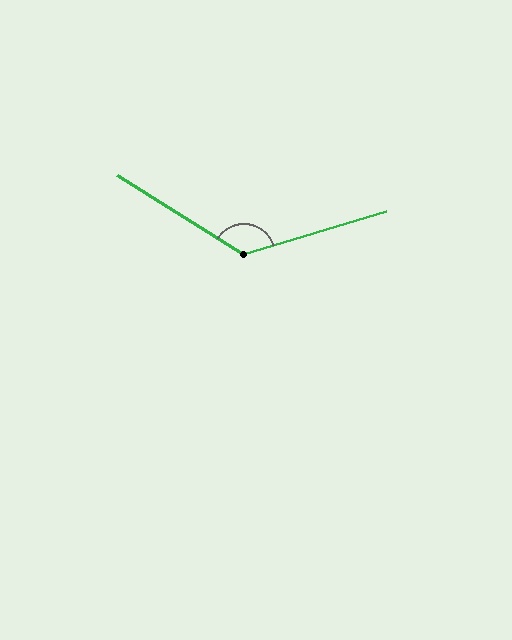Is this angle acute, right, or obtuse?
It is obtuse.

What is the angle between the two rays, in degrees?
Approximately 131 degrees.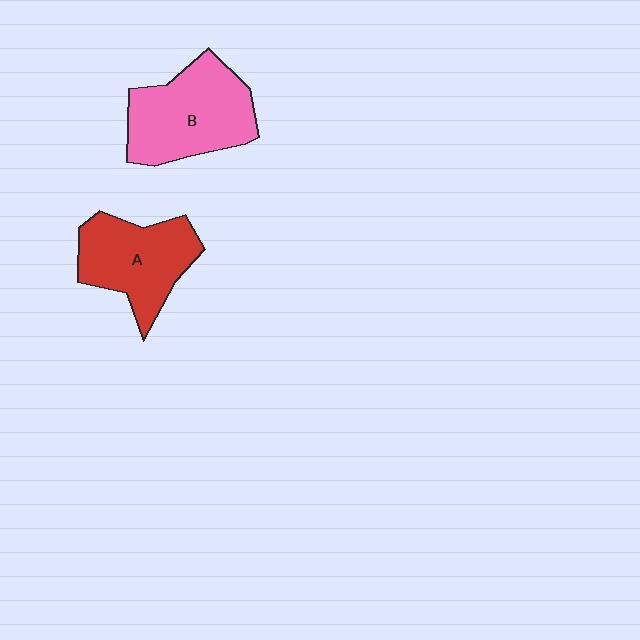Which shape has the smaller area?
Shape A (red).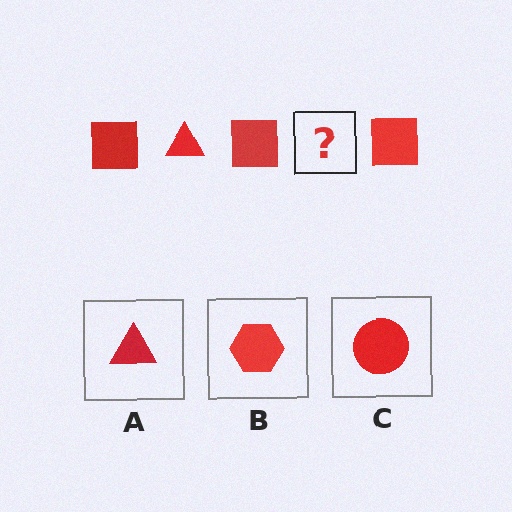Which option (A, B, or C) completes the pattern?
A.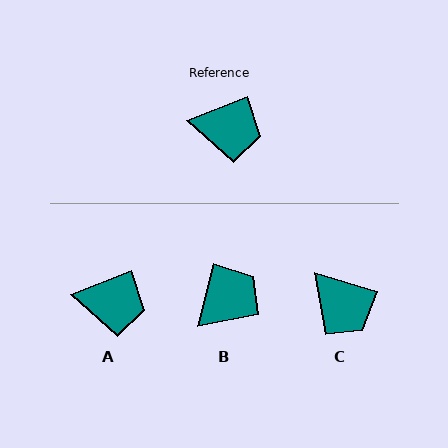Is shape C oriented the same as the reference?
No, it is off by about 38 degrees.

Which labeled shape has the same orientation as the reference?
A.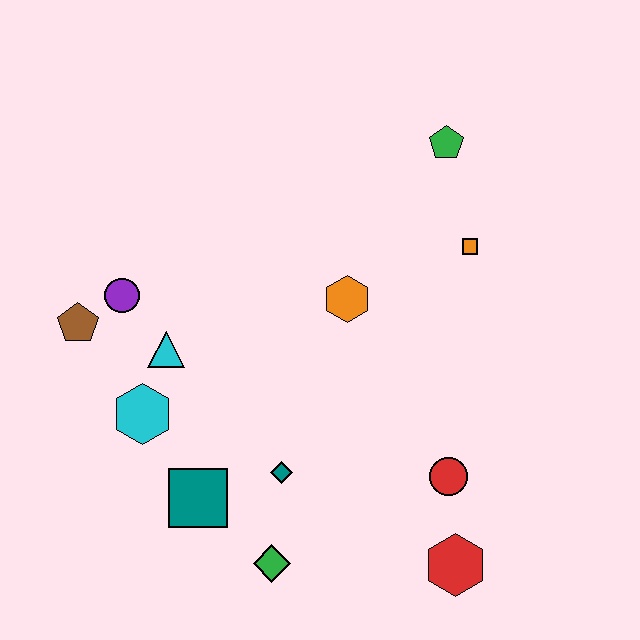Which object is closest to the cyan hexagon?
The cyan triangle is closest to the cyan hexagon.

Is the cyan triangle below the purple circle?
Yes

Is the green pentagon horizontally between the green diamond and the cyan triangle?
No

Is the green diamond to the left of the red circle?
Yes